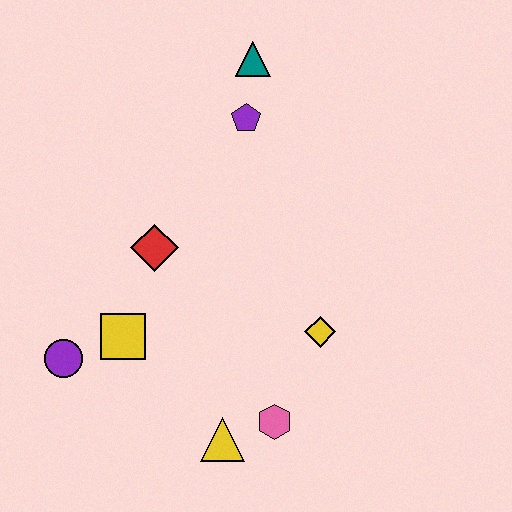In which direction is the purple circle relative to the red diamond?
The purple circle is below the red diamond.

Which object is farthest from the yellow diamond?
The teal triangle is farthest from the yellow diamond.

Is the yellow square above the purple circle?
Yes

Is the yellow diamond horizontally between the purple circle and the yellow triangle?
No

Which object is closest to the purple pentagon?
The teal triangle is closest to the purple pentagon.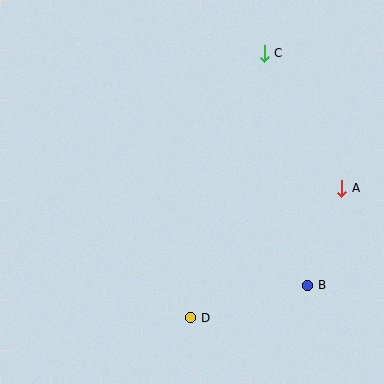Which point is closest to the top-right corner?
Point C is closest to the top-right corner.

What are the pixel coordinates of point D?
Point D is at (191, 318).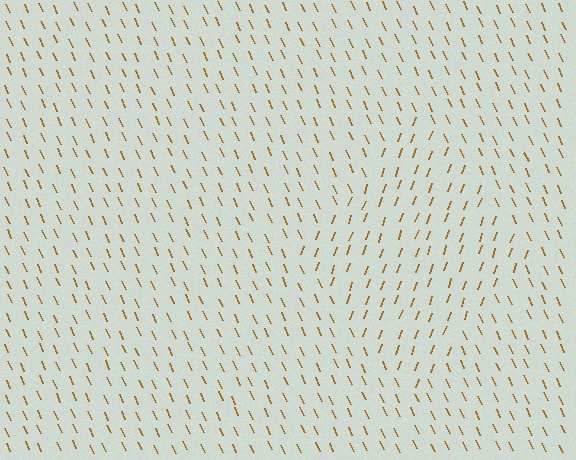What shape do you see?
I see a diamond.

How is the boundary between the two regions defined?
The boundary is defined purely by a change in line orientation (approximately 45 degrees difference). All lines are the same color and thickness.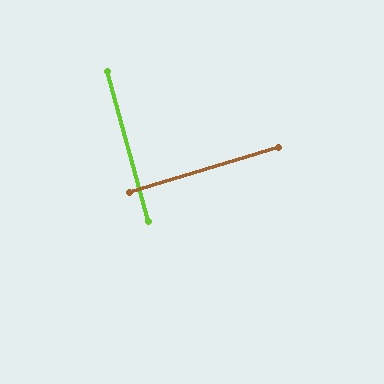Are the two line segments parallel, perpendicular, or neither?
Perpendicular — they meet at approximately 88°.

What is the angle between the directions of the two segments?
Approximately 88 degrees.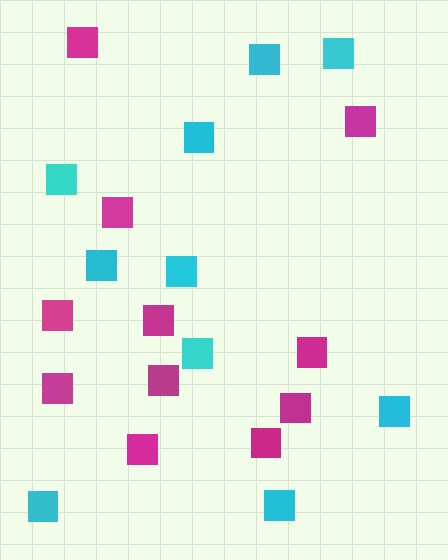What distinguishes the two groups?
There are 2 groups: one group of cyan squares (10) and one group of magenta squares (11).